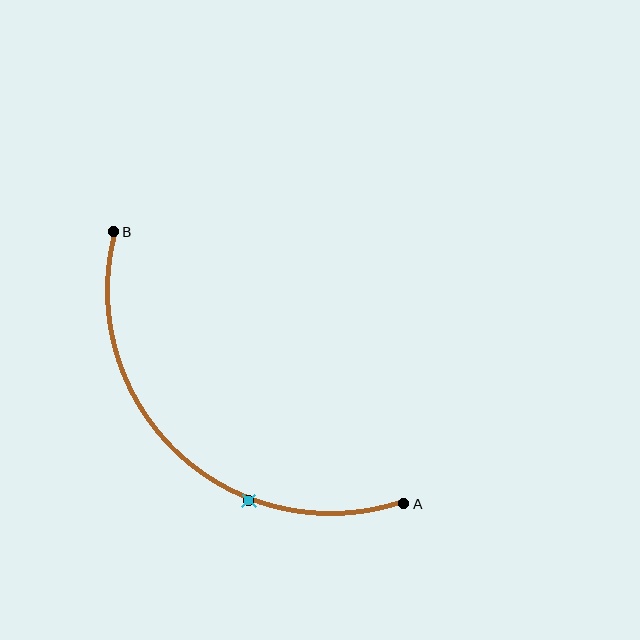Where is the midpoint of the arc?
The arc midpoint is the point on the curve farthest from the straight line joining A and B. It sits below and to the left of that line.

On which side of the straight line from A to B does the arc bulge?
The arc bulges below and to the left of the straight line connecting A and B.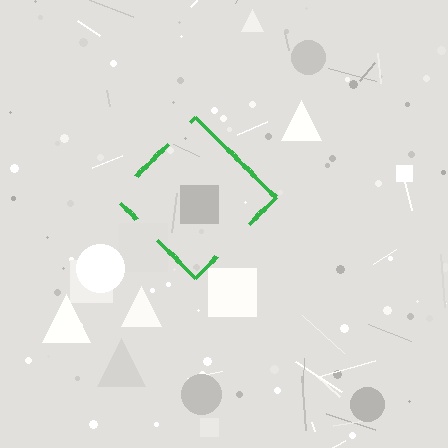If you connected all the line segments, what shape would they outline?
They would outline a diamond.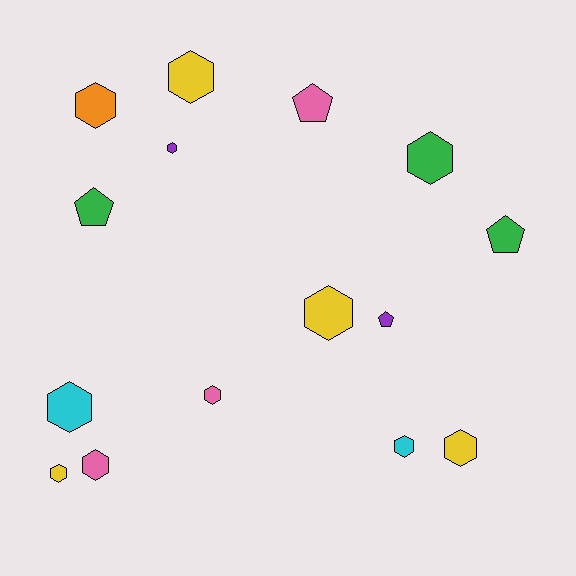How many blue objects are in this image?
There are no blue objects.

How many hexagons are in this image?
There are 11 hexagons.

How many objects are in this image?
There are 15 objects.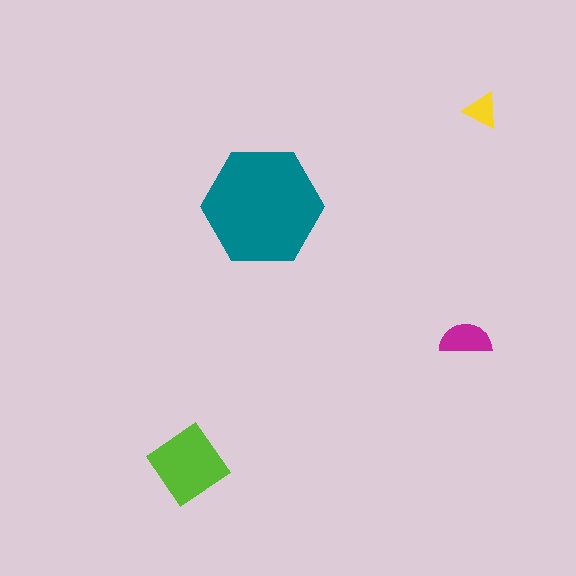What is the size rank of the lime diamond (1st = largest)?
2nd.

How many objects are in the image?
There are 4 objects in the image.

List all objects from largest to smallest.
The teal hexagon, the lime diamond, the magenta semicircle, the yellow triangle.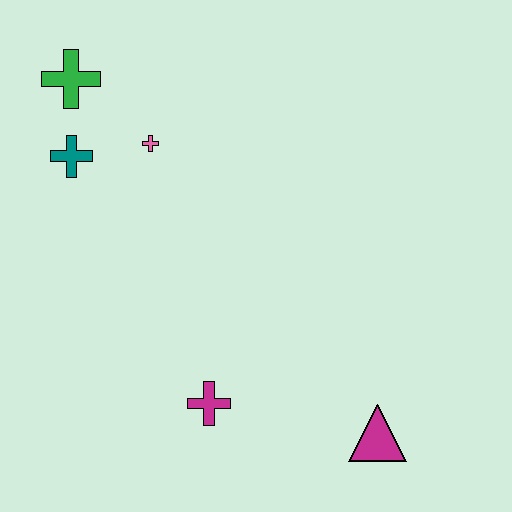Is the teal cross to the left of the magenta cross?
Yes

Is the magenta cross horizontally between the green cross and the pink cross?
No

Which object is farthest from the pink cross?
The magenta triangle is farthest from the pink cross.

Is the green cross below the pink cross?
No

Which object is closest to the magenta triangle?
The magenta cross is closest to the magenta triangle.